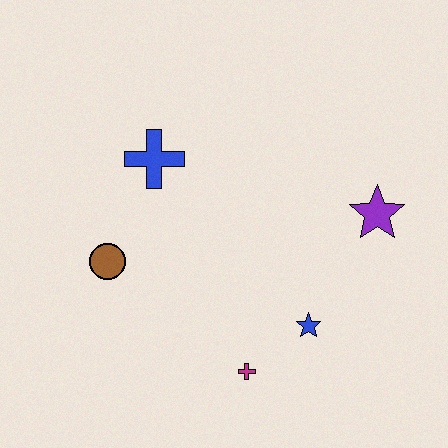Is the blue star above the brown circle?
No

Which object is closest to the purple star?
The blue star is closest to the purple star.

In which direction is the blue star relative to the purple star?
The blue star is below the purple star.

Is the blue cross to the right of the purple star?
No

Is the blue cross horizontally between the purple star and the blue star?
No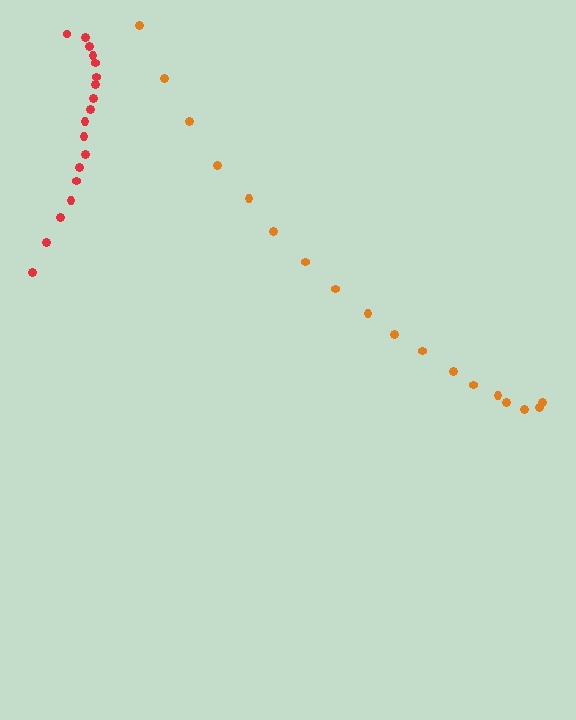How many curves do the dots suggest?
There are 2 distinct paths.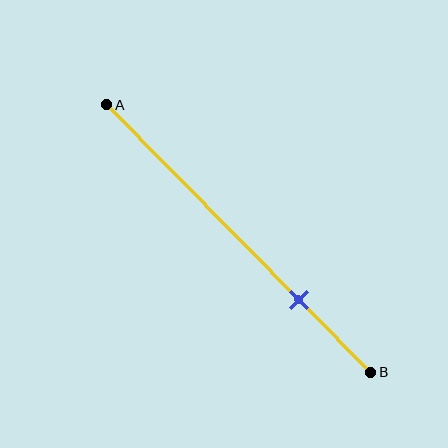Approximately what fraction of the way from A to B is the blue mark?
The blue mark is approximately 75% of the way from A to B.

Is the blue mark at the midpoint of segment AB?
No, the mark is at about 75% from A, not at the 50% midpoint.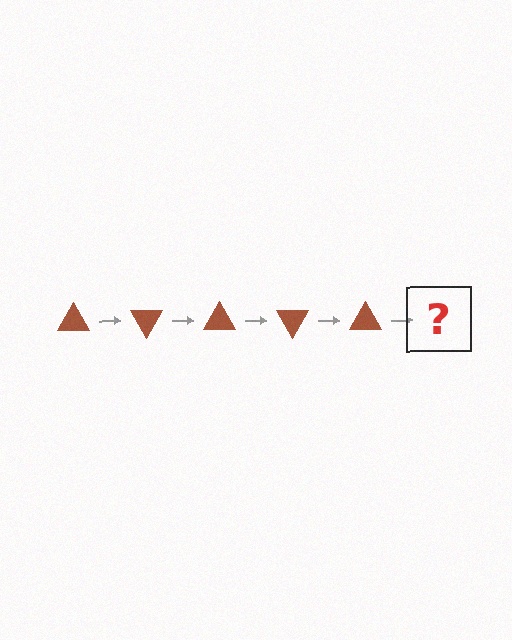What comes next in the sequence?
The next element should be a brown triangle rotated 300 degrees.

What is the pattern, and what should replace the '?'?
The pattern is that the triangle rotates 60 degrees each step. The '?' should be a brown triangle rotated 300 degrees.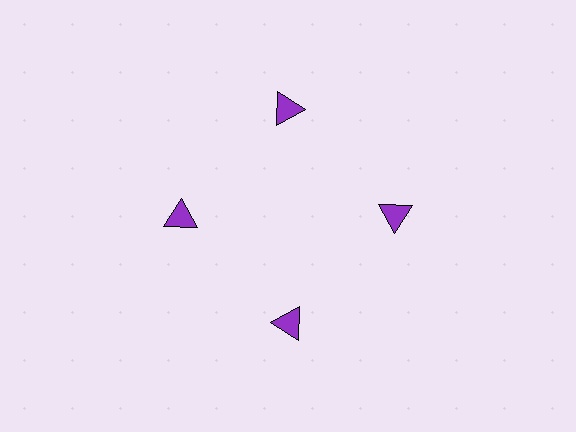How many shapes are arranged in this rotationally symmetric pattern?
There are 4 shapes, arranged in 4 groups of 1.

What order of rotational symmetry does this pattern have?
This pattern has 4-fold rotational symmetry.